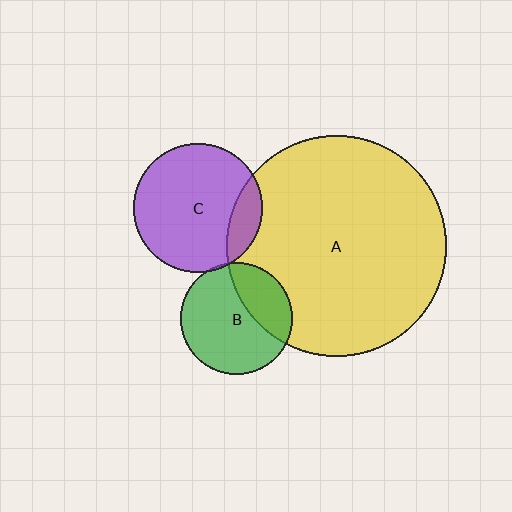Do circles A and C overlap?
Yes.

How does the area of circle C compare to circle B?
Approximately 1.3 times.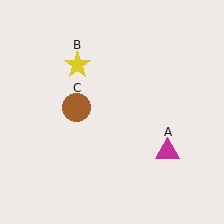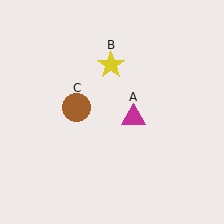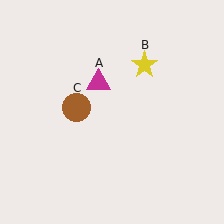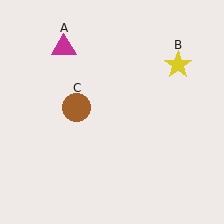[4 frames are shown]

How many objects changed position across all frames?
2 objects changed position: magenta triangle (object A), yellow star (object B).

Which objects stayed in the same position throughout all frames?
Brown circle (object C) remained stationary.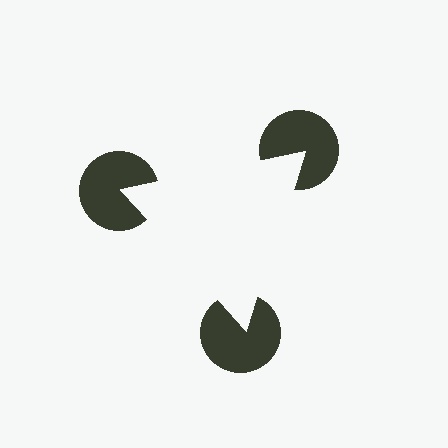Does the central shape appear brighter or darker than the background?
It typically appears slightly brighter than the background, even though no actual brightness change is drawn.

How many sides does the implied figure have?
3 sides.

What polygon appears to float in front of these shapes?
An illusory triangle — its edges are inferred from the aligned wedge cuts in the pac-man discs, not physically drawn.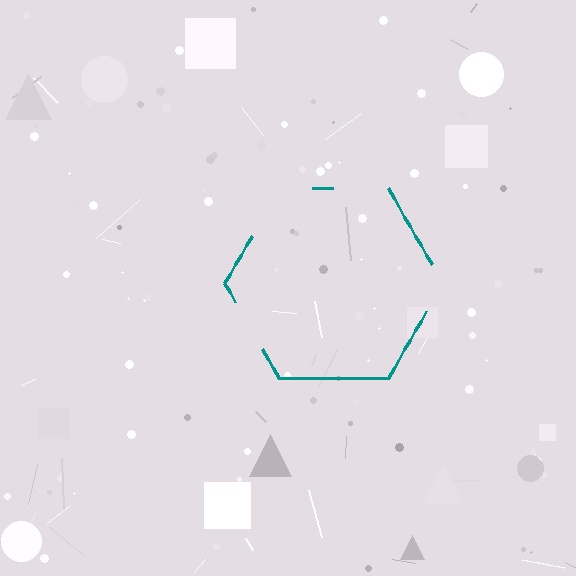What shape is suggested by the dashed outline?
The dashed outline suggests a hexagon.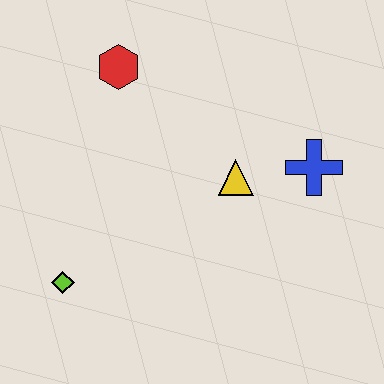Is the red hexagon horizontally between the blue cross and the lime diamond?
Yes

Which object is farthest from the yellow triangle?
The lime diamond is farthest from the yellow triangle.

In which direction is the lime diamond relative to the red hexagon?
The lime diamond is below the red hexagon.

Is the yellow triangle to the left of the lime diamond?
No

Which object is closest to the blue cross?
The yellow triangle is closest to the blue cross.